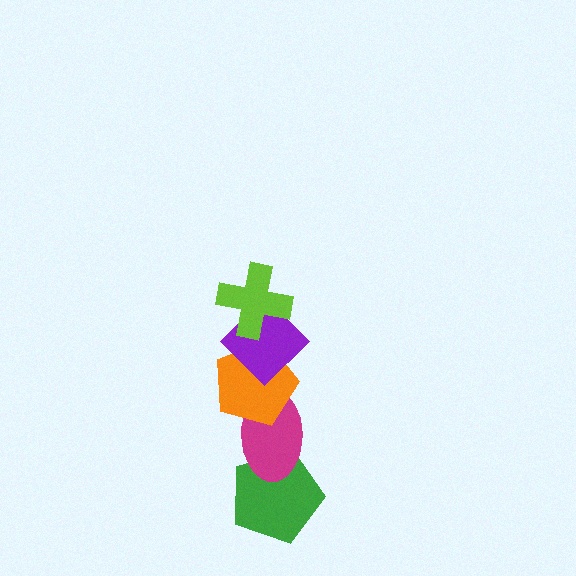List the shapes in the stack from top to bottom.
From top to bottom: the lime cross, the purple diamond, the orange pentagon, the magenta ellipse, the green pentagon.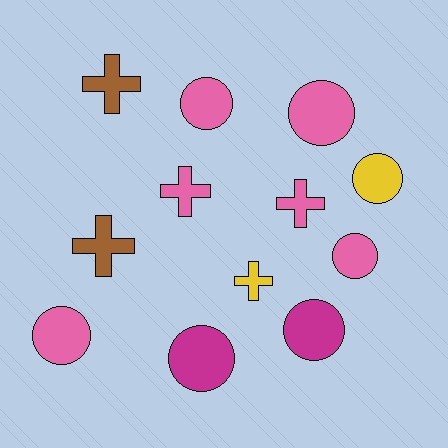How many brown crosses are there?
There are 2 brown crosses.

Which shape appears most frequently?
Circle, with 7 objects.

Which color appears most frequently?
Pink, with 6 objects.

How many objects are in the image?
There are 12 objects.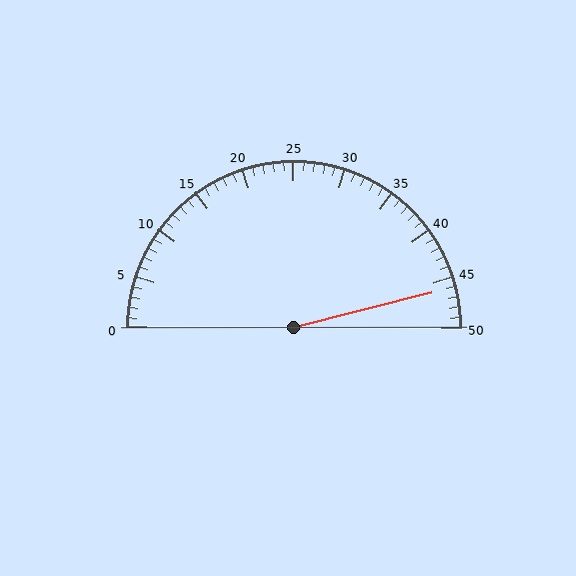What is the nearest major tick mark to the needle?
The nearest major tick mark is 45.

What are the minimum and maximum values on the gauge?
The gauge ranges from 0 to 50.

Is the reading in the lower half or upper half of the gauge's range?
The reading is in the upper half of the range (0 to 50).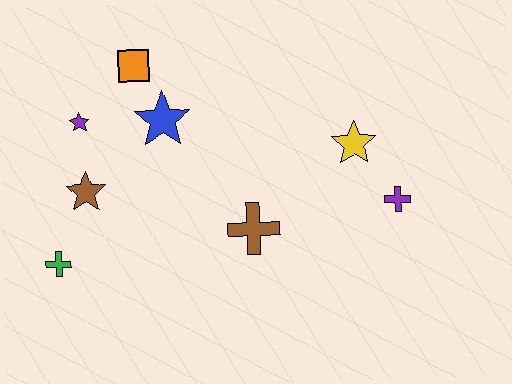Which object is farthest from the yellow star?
The green cross is farthest from the yellow star.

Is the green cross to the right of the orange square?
No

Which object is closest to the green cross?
The brown star is closest to the green cross.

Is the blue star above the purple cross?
Yes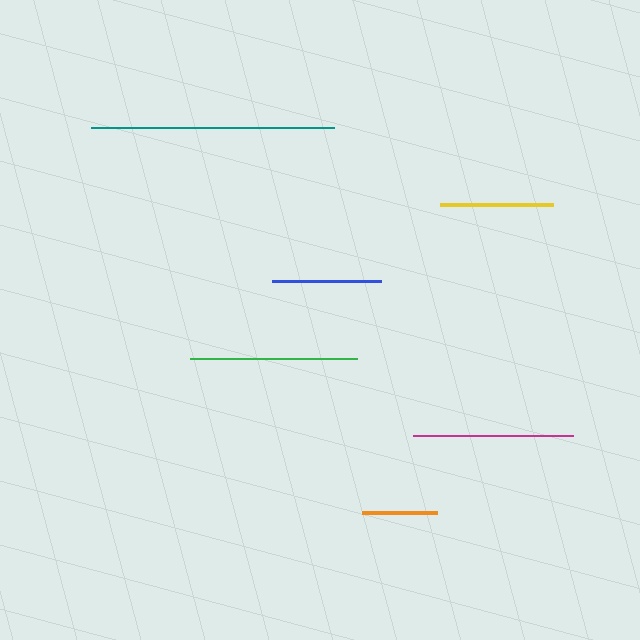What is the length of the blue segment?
The blue segment is approximately 109 pixels long.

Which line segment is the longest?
The teal line is the longest at approximately 243 pixels.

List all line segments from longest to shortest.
From longest to shortest: teal, green, magenta, yellow, blue, orange.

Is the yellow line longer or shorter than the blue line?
The yellow line is longer than the blue line.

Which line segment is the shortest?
The orange line is the shortest at approximately 75 pixels.